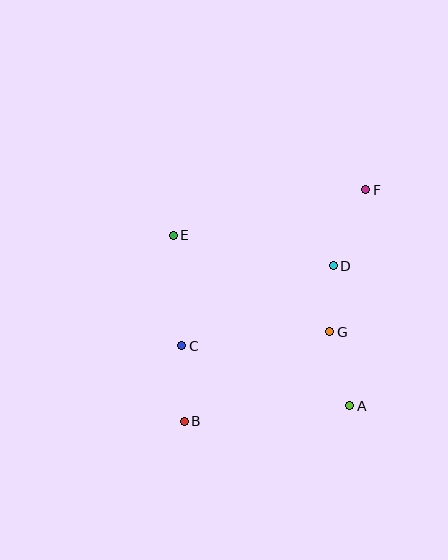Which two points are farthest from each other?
Points B and F are farthest from each other.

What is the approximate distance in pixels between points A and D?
The distance between A and D is approximately 141 pixels.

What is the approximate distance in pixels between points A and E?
The distance between A and E is approximately 246 pixels.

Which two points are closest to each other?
Points D and G are closest to each other.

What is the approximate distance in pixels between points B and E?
The distance between B and E is approximately 186 pixels.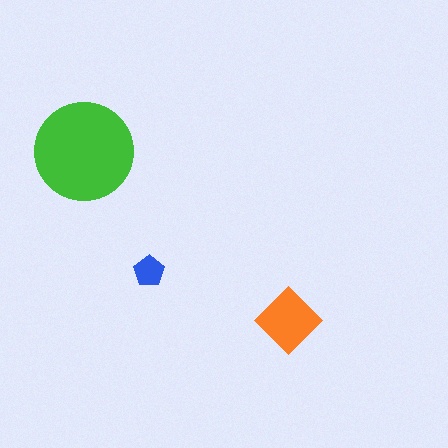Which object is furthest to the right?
The orange diamond is rightmost.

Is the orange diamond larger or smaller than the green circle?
Smaller.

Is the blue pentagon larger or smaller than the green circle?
Smaller.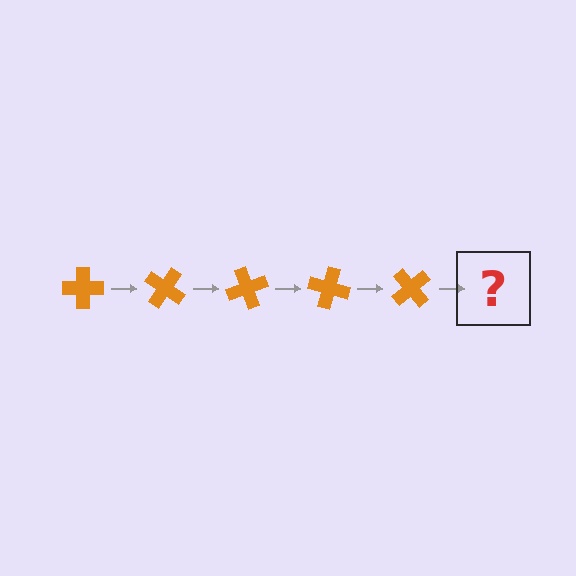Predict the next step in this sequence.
The next step is an orange cross rotated 175 degrees.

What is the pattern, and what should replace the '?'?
The pattern is that the cross rotates 35 degrees each step. The '?' should be an orange cross rotated 175 degrees.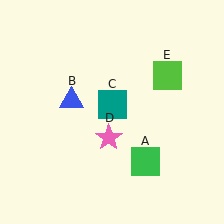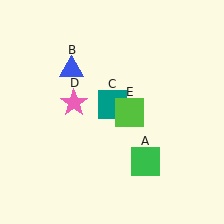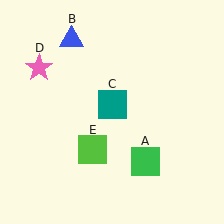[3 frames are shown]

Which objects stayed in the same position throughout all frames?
Green square (object A) and teal square (object C) remained stationary.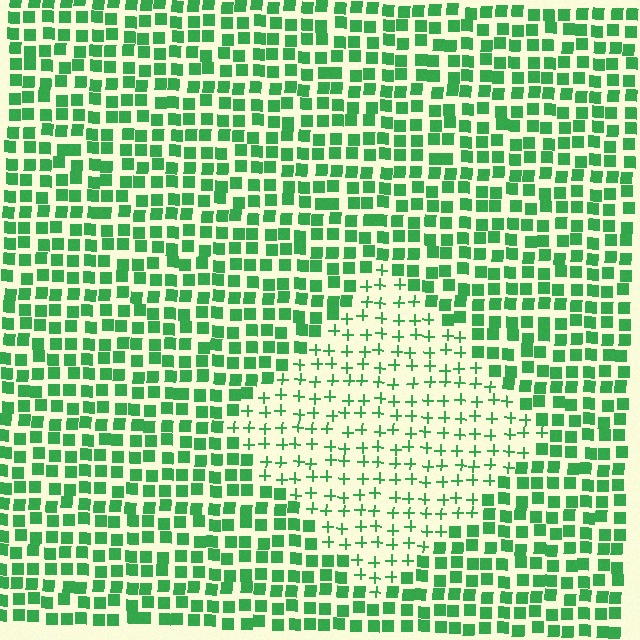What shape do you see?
I see a diamond.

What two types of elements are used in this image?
The image uses plus signs inside the diamond region and squares outside it.